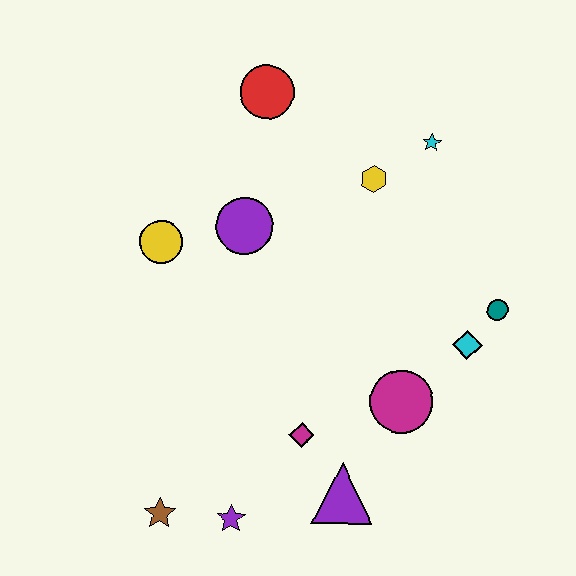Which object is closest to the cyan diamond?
The teal circle is closest to the cyan diamond.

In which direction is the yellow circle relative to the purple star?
The yellow circle is above the purple star.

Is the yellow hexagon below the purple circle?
No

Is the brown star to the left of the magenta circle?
Yes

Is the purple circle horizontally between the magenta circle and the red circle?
No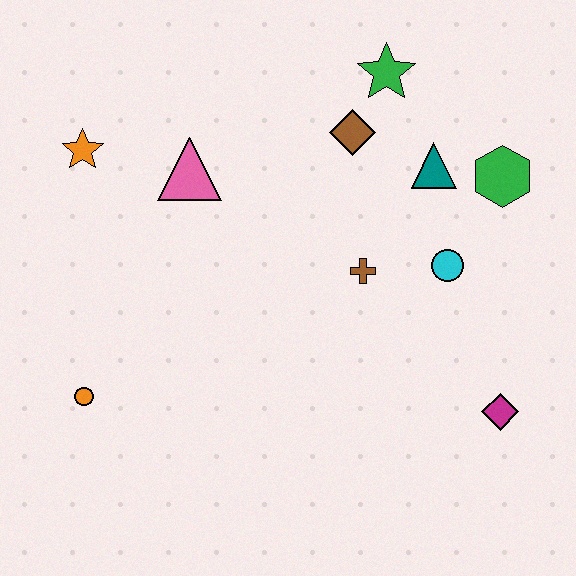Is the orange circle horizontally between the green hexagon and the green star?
No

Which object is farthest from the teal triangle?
The orange circle is farthest from the teal triangle.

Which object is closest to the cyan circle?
The brown cross is closest to the cyan circle.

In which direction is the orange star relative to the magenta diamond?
The orange star is to the left of the magenta diamond.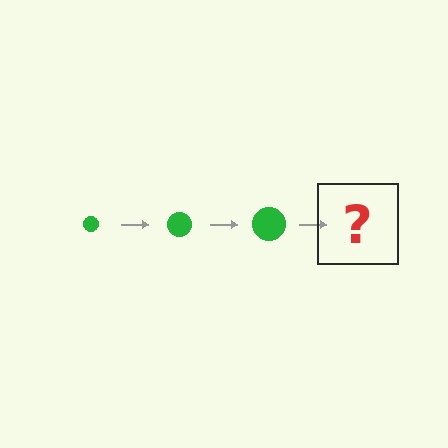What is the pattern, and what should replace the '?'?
The pattern is that the circle gets progressively larger each step. The '?' should be a green circle, larger than the previous one.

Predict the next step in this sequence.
The next step is a green circle, larger than the previous one.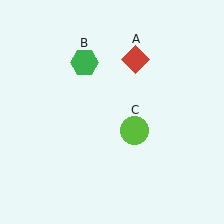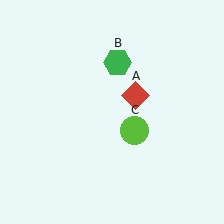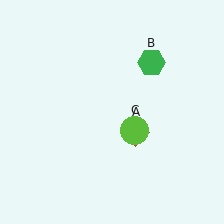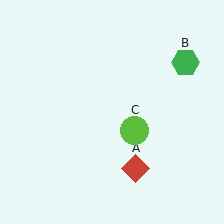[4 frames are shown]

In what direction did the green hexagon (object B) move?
The green hexagon (object B) moved right.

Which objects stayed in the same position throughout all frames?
Lime circle (object C) remained stationary.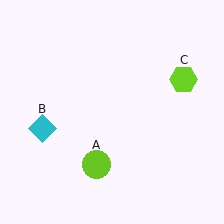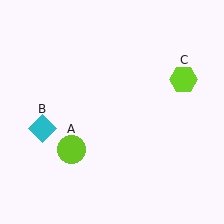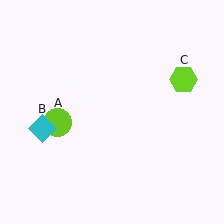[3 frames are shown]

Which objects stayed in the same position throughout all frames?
Cyan diamond (object B) and lime hexagon (object C) remained stationary.